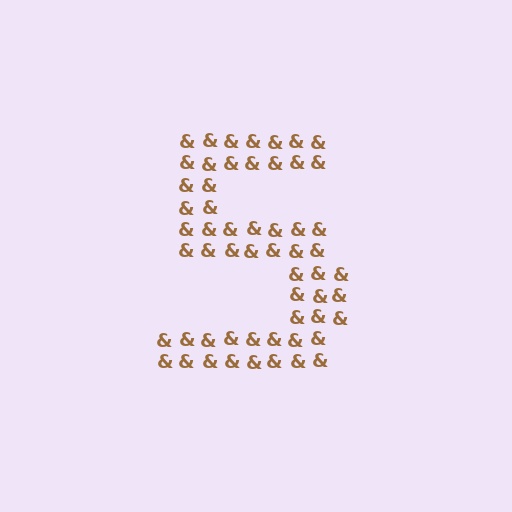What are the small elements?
The small elements are ampersands.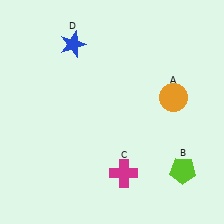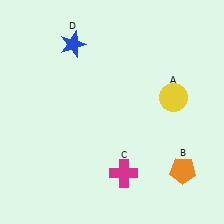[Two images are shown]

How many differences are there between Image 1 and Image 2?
There are 2 differences between the two images.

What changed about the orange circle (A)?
In Image 1, A is orange. In Image 2, it changed to yellow.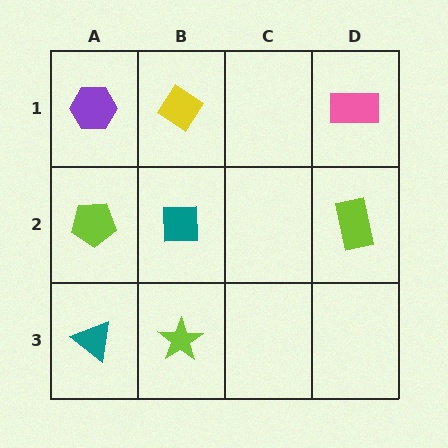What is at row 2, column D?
A lime rectangle.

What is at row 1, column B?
A yellow diamond.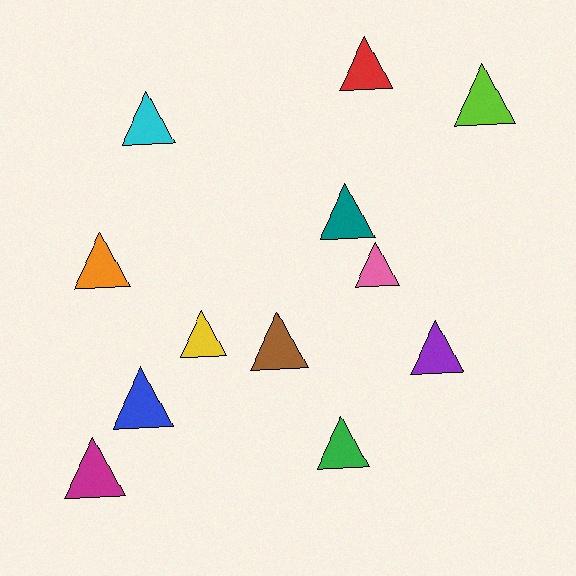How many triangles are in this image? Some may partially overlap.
There are 12 triangles.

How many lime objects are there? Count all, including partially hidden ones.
There is 1 lime object.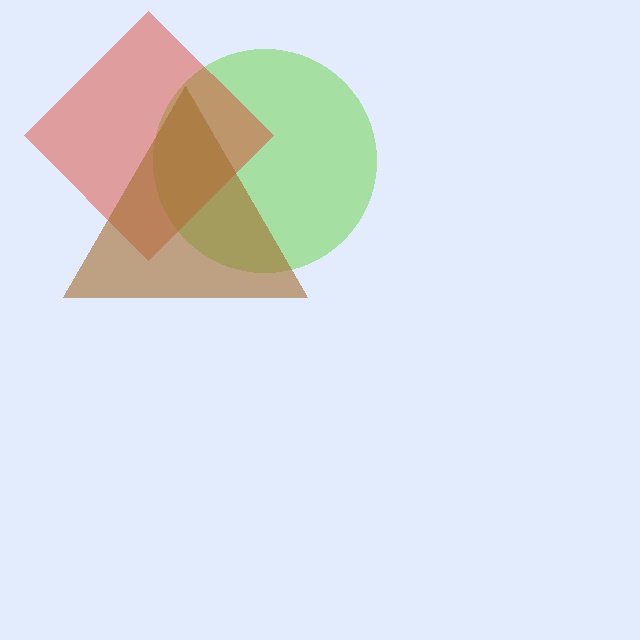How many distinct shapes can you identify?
There are 3 distinct shapes: a lime circle, a red diamond, a brown triangle.